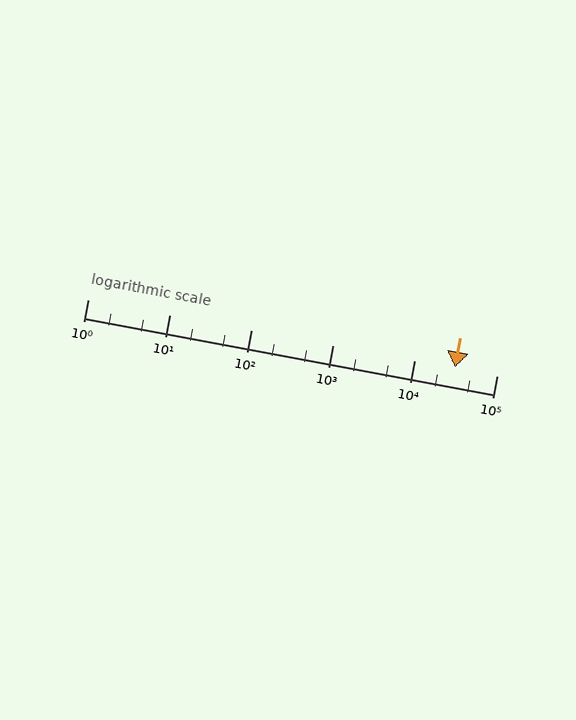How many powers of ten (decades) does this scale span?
The scale spans 5 decades, from 1 to 100000.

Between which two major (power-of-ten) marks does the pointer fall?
The pointer is between 10000 and 100000.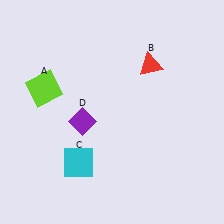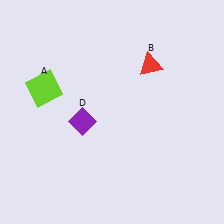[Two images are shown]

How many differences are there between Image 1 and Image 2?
There is 1 difference between the two images.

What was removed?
The cyan square (C) was removed in Image 2.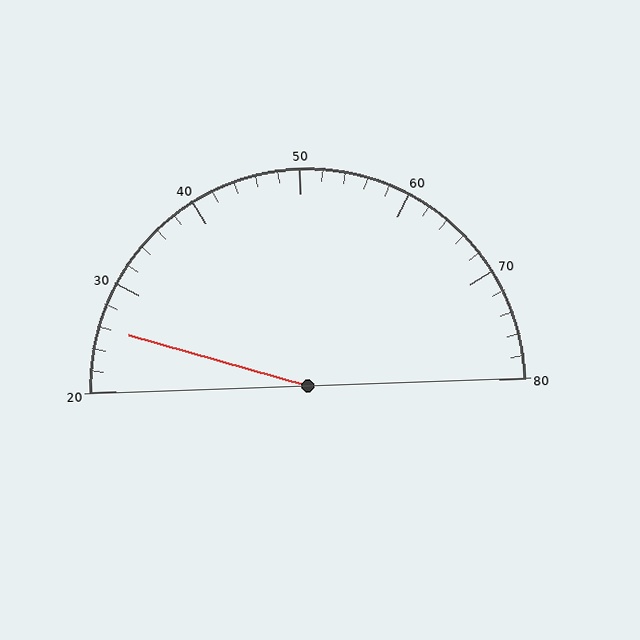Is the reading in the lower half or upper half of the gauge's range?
The reading is in the lower half of the range (20 to 80).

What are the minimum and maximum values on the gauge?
The gauge ranges from 20 to 80.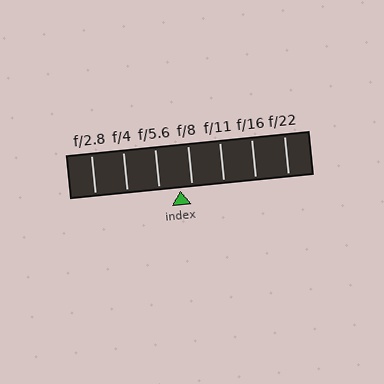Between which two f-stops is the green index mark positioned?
The index mark is between f/5.6 and f/8.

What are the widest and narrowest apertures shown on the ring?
The widest aperture shown is f/2.8 and the narrowest is f/22.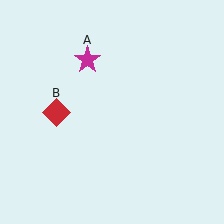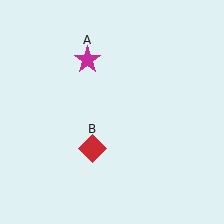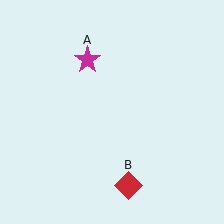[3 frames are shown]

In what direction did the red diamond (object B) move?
The red diamond (object B) moved down and to the right.